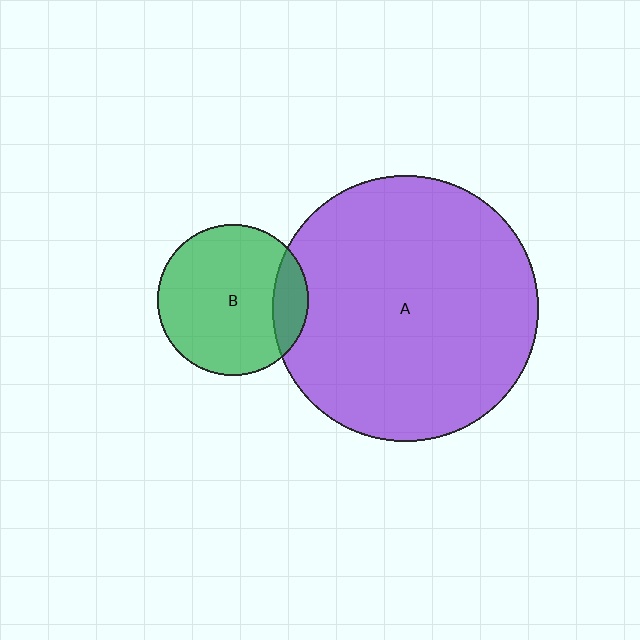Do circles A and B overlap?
Yes.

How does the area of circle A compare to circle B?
Approximately 3.1 times.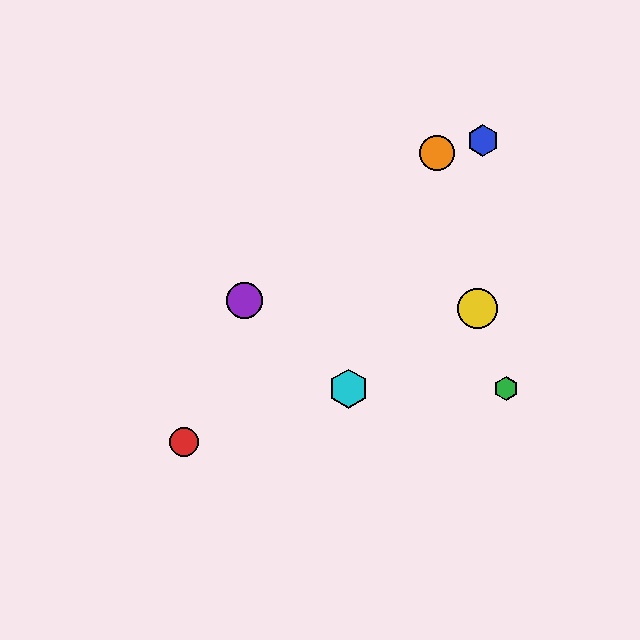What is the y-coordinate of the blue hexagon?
The blue hexagon is at y≈141.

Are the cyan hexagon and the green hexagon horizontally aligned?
Yes, both are at y≈389.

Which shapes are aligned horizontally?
The green hexagon, the cyan hexagon are aligned horizontally.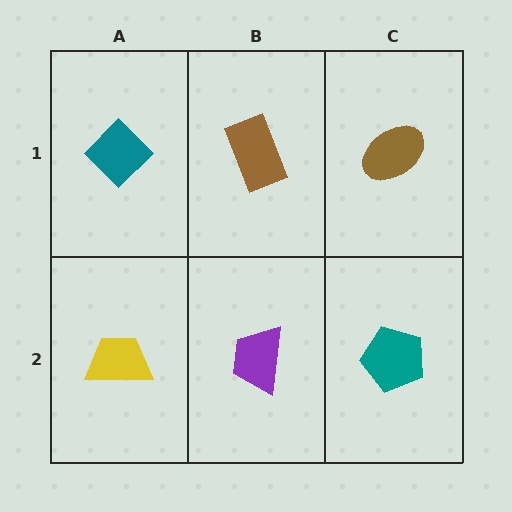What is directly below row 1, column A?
A yellow trapezoid.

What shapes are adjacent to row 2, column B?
A brown rectangle (row 1, column B), a yellow trapezoid (row 2, column A), a teal pentagon (row 2, column C).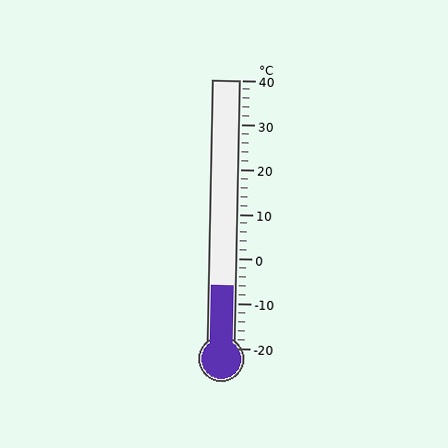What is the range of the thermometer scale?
The thermometer scale ranges from -20°C to 40°C.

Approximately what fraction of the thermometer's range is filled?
The thermometer is filled to approximately 25% of its range.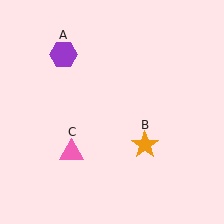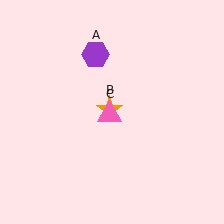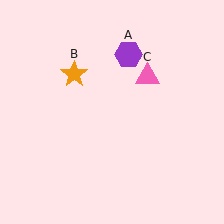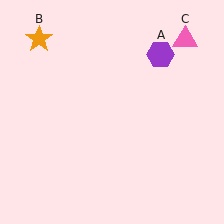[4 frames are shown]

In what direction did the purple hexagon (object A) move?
The purple hexagon (object A) moved right.